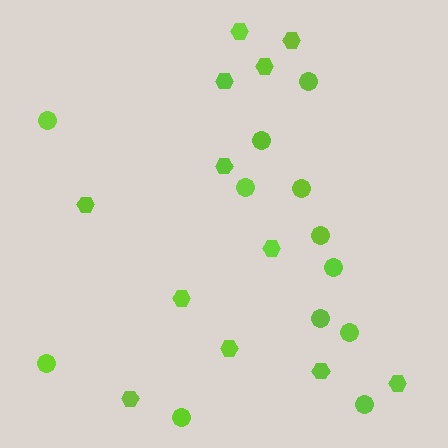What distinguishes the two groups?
There are 2 groups: one group of circles (12) and one group of hexagons (12).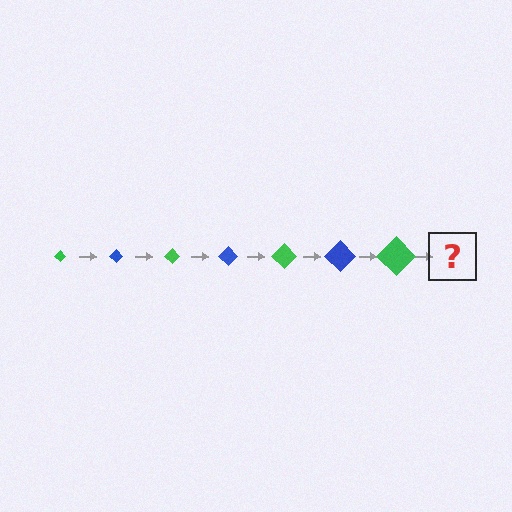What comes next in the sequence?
The next element should be a blue diamond, larger than the previous one.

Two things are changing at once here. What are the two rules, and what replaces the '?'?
The two rules are that the diamond grows larger each step and the color cycles through green and blue. The '?' should be a blue diamond, larger than the previous one.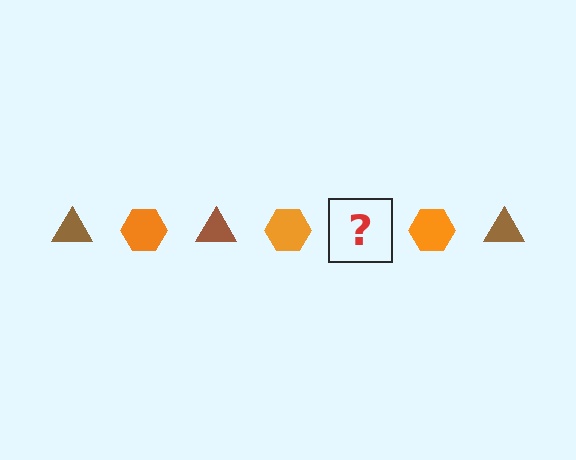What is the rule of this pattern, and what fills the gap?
The rule is that the pattern alternates between brown triangle and orange hexagon. The gap should be filled with a brown triangle.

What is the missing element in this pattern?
The missing element is a brown triangle.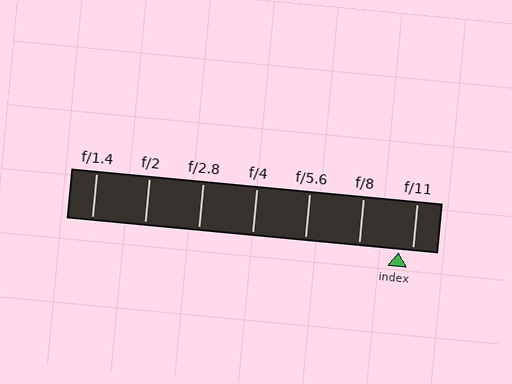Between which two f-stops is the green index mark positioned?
The index mark is between f/8 and f/11.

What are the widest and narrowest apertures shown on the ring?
The widest aperture shown is f/1.4 and the narrowest is f/11.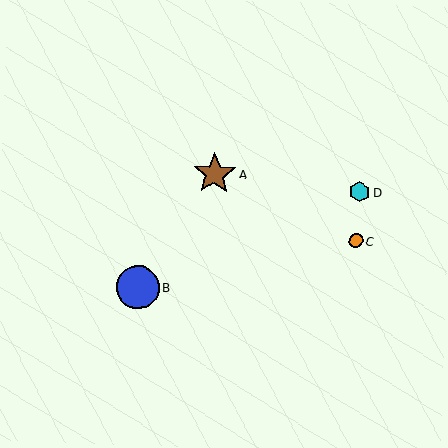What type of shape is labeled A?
Shape A is a brown star.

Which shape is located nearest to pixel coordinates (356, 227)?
The orange circle (labeled C) at (356, 241) is nearest to that location.